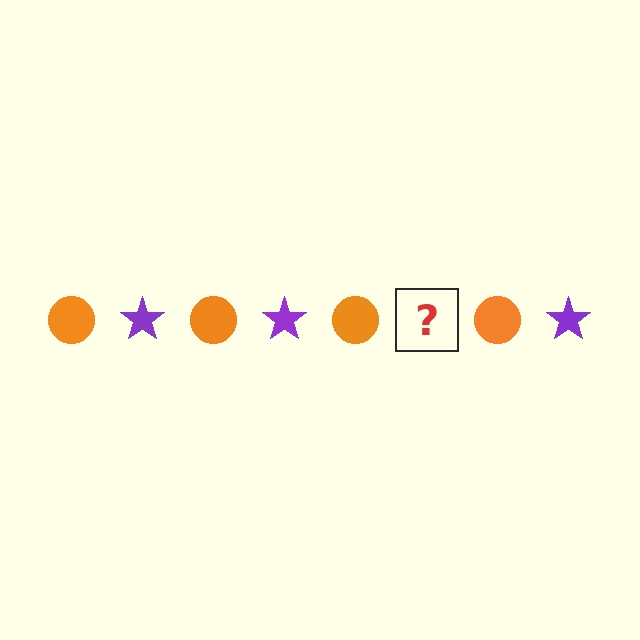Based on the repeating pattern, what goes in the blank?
The blank should be a purple star.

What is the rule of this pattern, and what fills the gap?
The rule is that the pattern alternates between orange circle and purple star. The gap should be filled with a purple star.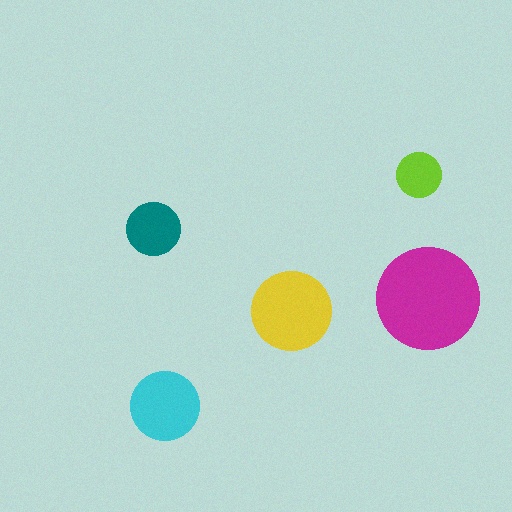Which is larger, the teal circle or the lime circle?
The teal one.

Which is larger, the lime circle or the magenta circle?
The magenta one.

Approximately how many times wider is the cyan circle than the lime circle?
About 1.5 times wider.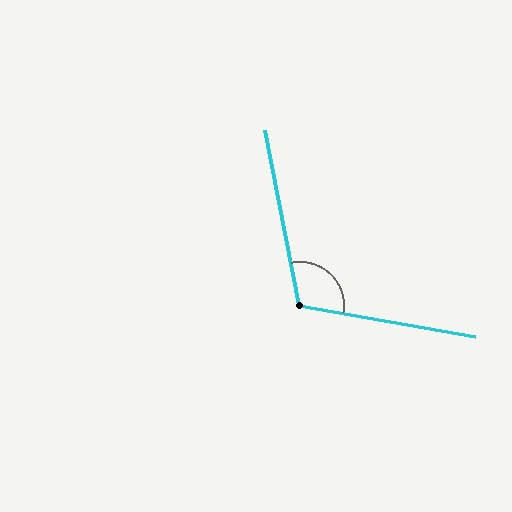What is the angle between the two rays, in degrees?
Approximately 111 degrees.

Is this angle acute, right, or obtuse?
It is obtuse.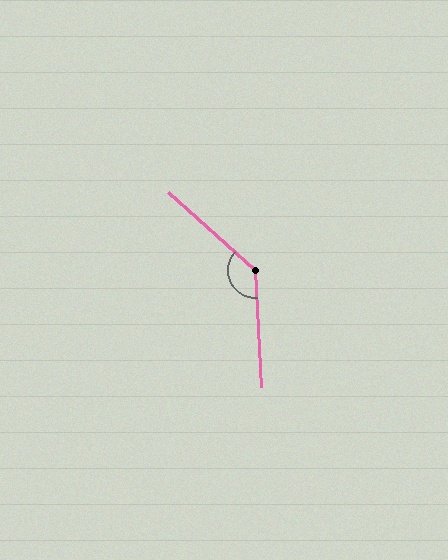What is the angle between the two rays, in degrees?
Approximately 135 degrees.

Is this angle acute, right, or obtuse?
It is obtuse.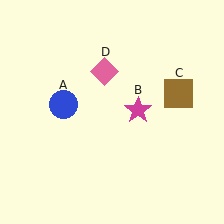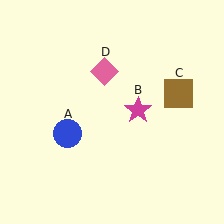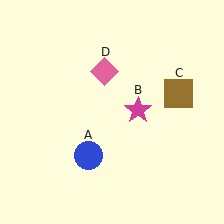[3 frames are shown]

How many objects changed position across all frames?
1 object changed position: blue circle (object A).